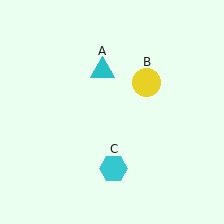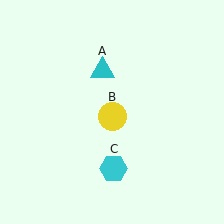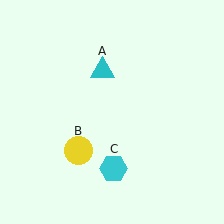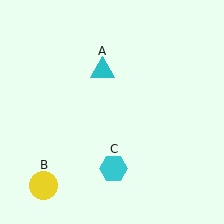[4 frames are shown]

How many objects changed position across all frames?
1 object changed position: yellow circle (object B).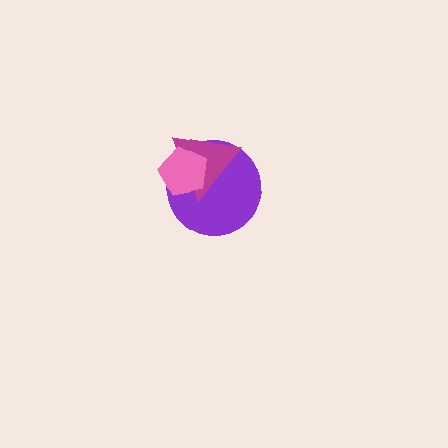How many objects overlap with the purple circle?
2 objects overlap with the purple circle.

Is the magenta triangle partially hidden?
Yes, it is partially covered by another shape.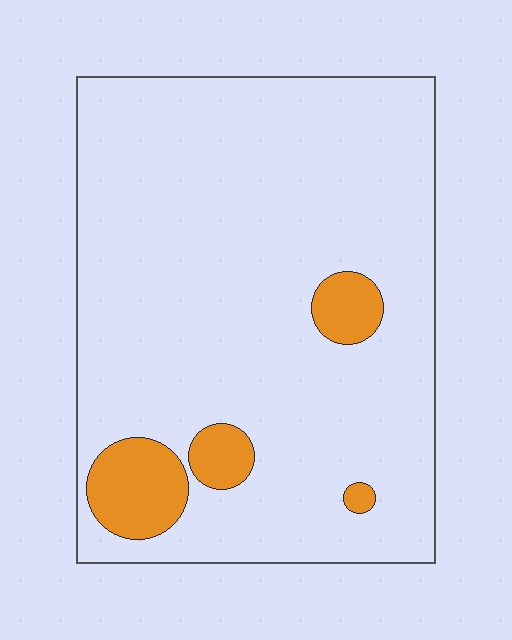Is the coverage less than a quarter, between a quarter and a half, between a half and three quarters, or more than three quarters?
Less than a quarter.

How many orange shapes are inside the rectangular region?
4.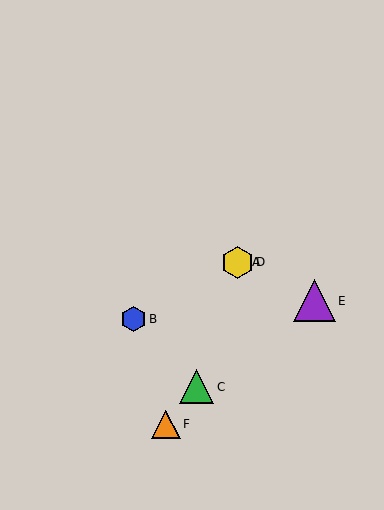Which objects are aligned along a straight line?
Objects A, B, D are aligned along a straight line.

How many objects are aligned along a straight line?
3 objects (A, B, D) are aligned along a straight line.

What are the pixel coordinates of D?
Object D is at (237, 262).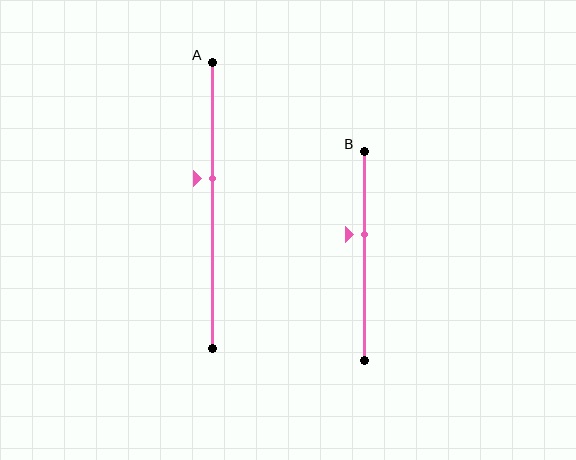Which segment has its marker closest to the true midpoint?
Segment A has its marker closest to the true midpoint.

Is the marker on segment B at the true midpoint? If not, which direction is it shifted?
No, the marker on segment B is shifted upward by about 10% of the segment length.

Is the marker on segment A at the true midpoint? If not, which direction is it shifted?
No, the marker on segment A is shifted upward by about 9% of the segment length.